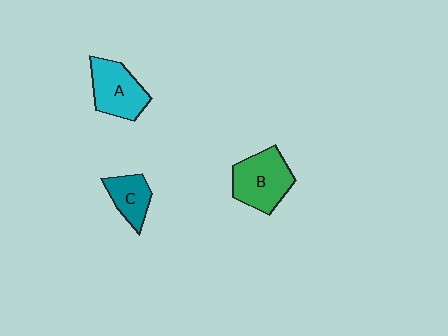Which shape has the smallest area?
Shape C (teal).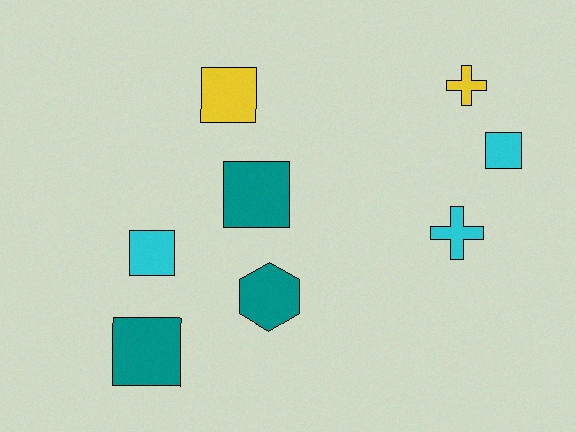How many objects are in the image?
There are 8 objects.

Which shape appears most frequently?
Square, with 5 objects.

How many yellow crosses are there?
There is 1 yellow cross.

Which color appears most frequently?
Cyan, with 3 objects.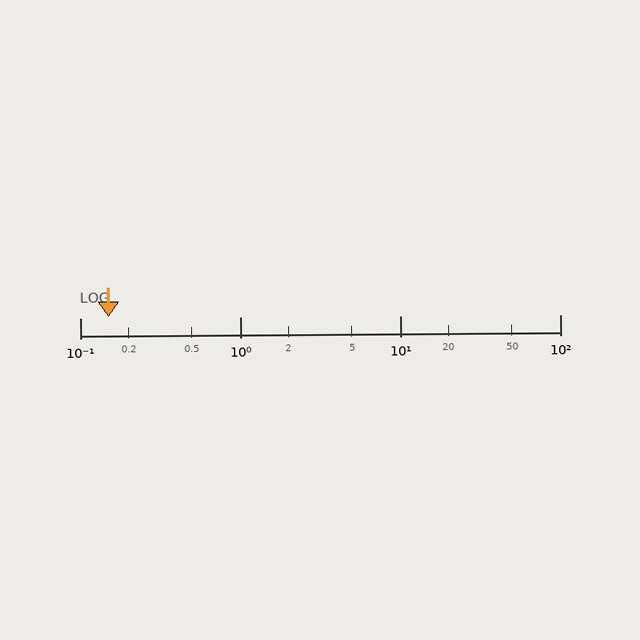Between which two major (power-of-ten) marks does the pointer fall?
The pointer is between 0.1 and 1.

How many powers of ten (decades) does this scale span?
The scale spans 3 decades, from 0.1 to 100.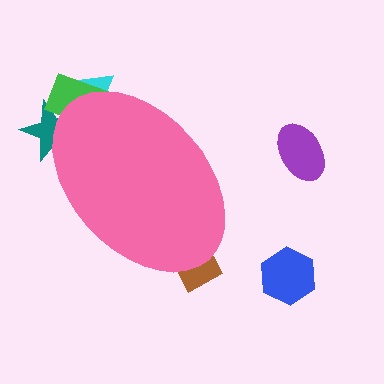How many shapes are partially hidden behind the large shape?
4 shapes are partially hidden.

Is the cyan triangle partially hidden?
Yes, the cyan triangle is partially hidden behind the pink ellipse.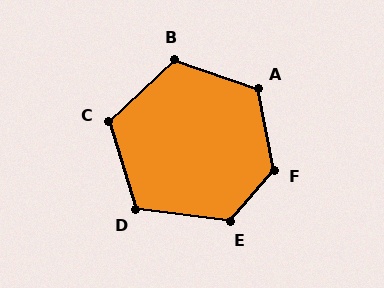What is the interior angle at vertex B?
Approximately 117 degrees (obtuse).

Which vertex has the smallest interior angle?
D, at approximately 114 degrees.